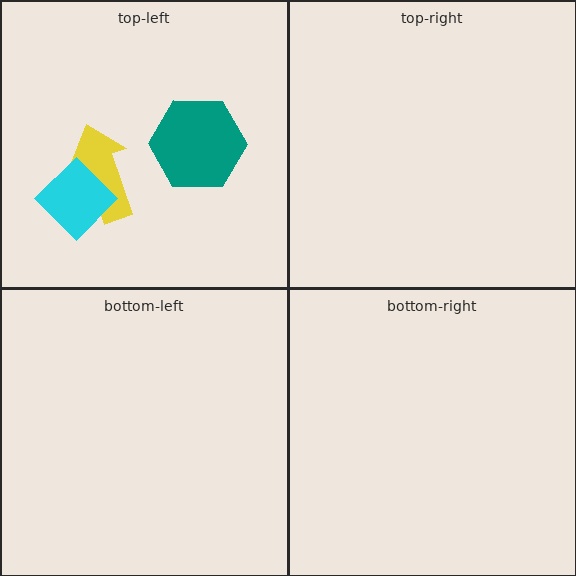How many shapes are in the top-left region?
3.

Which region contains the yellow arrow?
The top-left region.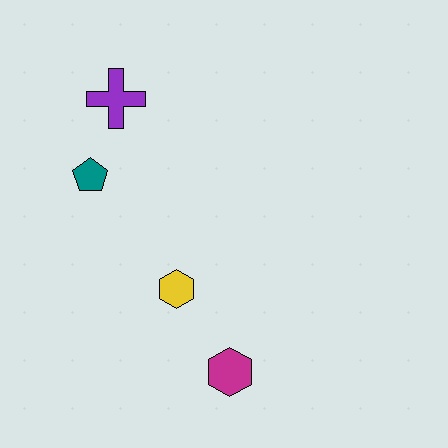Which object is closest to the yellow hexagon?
The magenta hexagon is closest to the yellow hexagon.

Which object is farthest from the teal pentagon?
The magenta hexagon is farthest from the teal pentagon.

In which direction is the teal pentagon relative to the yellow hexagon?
The teal pentagon is above the yellow hexagon.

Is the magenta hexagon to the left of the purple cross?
No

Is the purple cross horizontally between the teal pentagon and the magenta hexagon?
Yes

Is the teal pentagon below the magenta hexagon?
No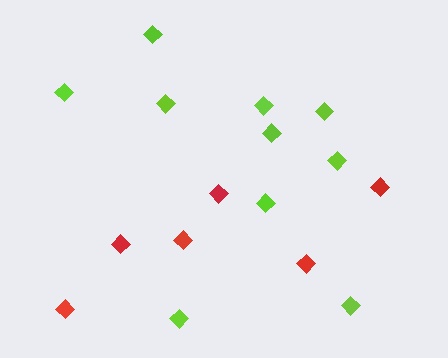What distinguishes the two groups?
There are 2 groups: one group of red diamonds (6) and one group of lime diamonds (10).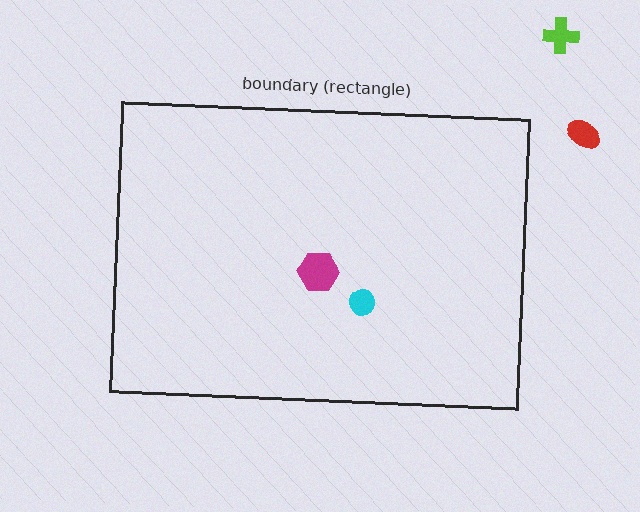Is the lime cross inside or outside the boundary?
Outside.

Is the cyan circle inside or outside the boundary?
Inside.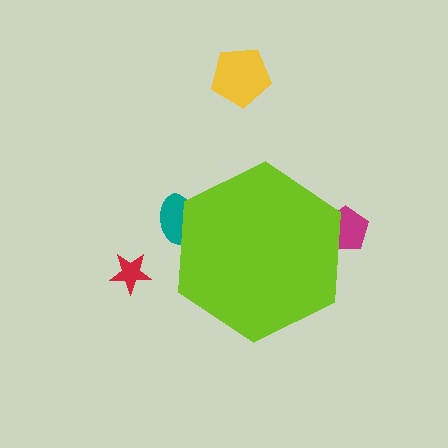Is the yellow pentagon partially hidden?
No, the yellow pentagon is fully visible.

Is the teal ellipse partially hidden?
Yes, the teal ellipse is partially hidden behind the lime hexagon.